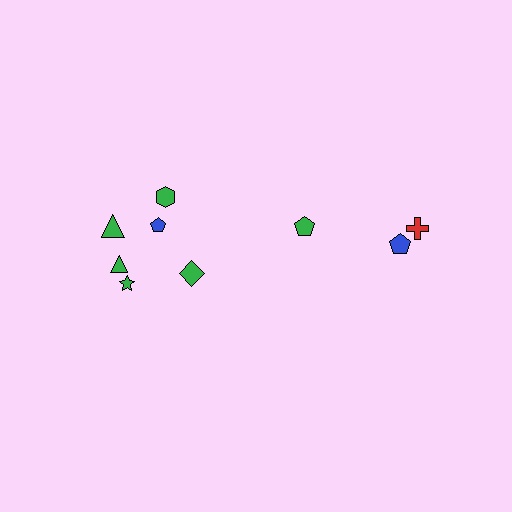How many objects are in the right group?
There are 3 objects.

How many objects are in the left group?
There are 6 objects.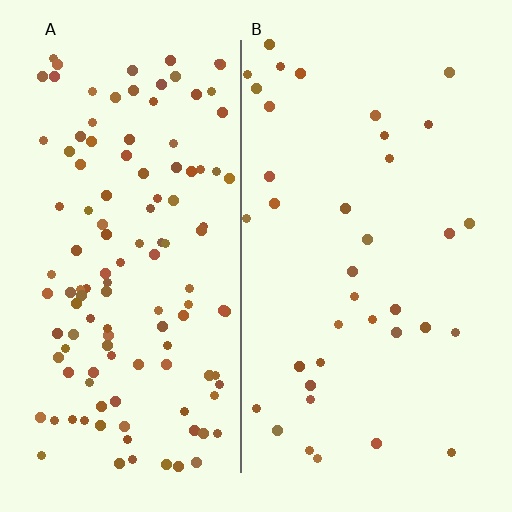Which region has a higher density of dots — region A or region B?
A (the left).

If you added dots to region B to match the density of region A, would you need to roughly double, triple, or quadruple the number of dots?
Approximately triple.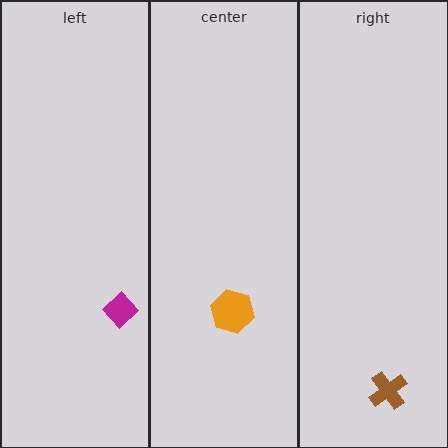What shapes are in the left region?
The magenta diamond.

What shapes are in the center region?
The orange hexagon.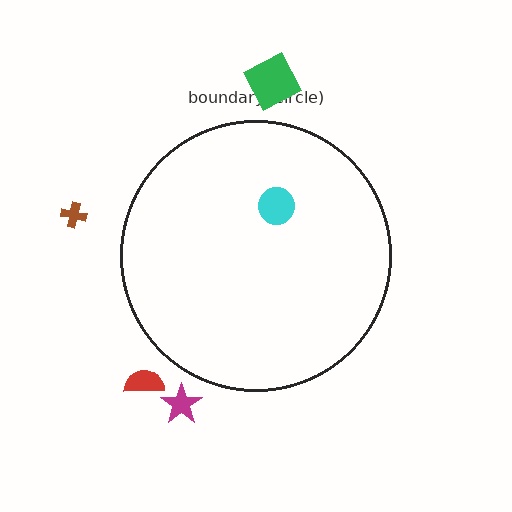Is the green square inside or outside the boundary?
Outside.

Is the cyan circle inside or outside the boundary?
Inside.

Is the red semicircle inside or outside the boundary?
Outside.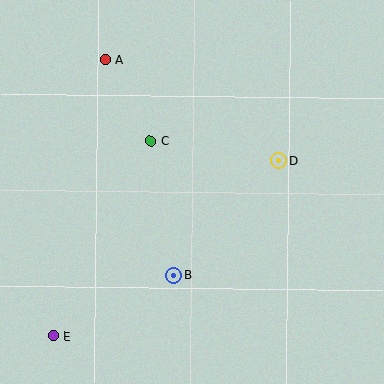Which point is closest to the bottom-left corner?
Point E is closest to the bottom-left corner.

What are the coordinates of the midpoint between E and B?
The midpoint between E and B is at (114, 306).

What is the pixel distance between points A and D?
The distance between A and D is 202 pixels.